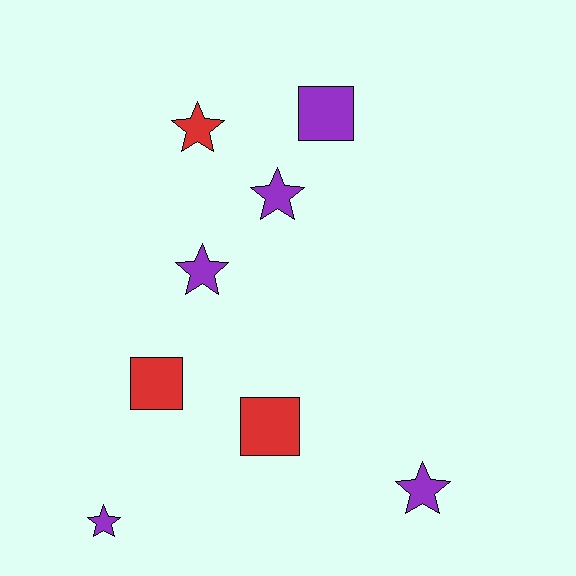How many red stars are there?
There is 1 red star.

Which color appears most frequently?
Purple, with 5 objects.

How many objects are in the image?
There are 8 objects.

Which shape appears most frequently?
Star, with 5 objects.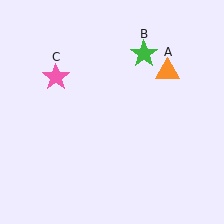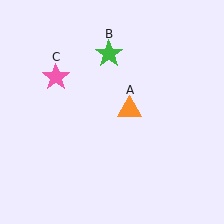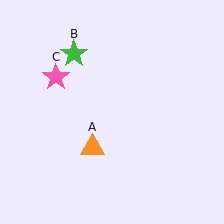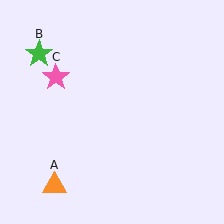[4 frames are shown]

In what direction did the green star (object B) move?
The green star (object B) moved left.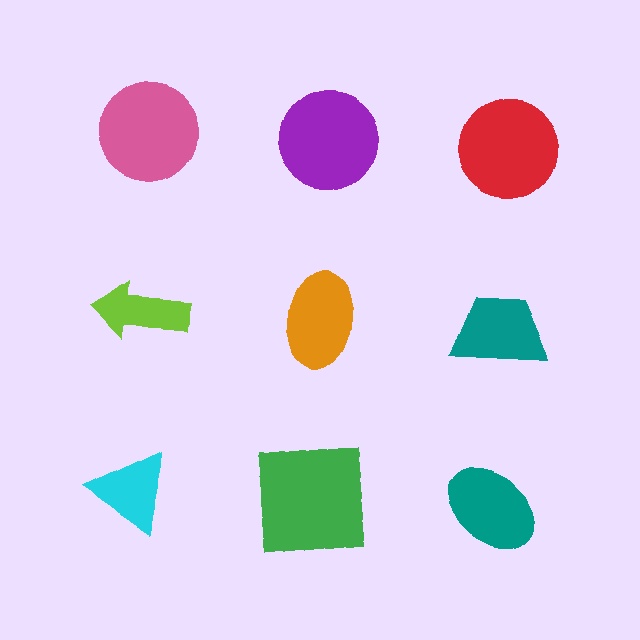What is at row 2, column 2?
An orange ellipse.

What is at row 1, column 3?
A red circle.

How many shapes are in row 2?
3 shapes.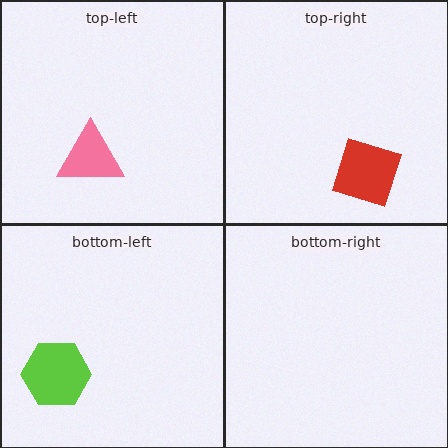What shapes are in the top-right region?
The red square.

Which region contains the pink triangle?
The top-left region.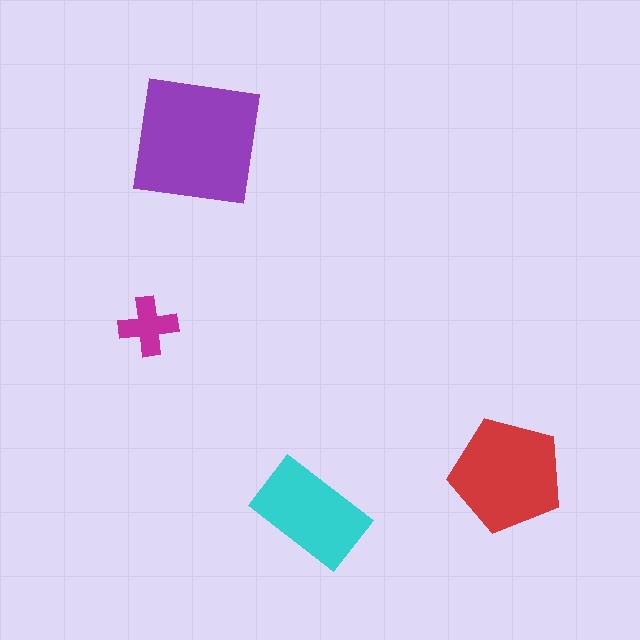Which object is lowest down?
The cyan rectangle is bottommost.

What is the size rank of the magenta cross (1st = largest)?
4th.